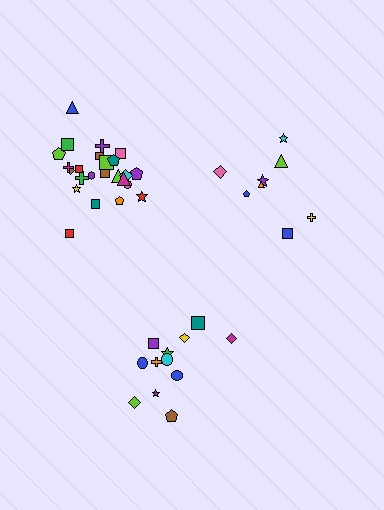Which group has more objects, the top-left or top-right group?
The top-left group.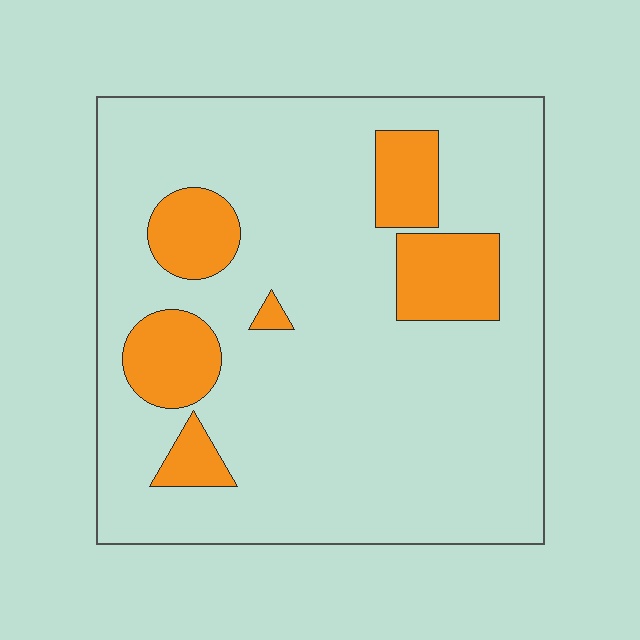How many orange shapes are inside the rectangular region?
6.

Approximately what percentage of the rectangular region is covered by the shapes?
Approximately 15%.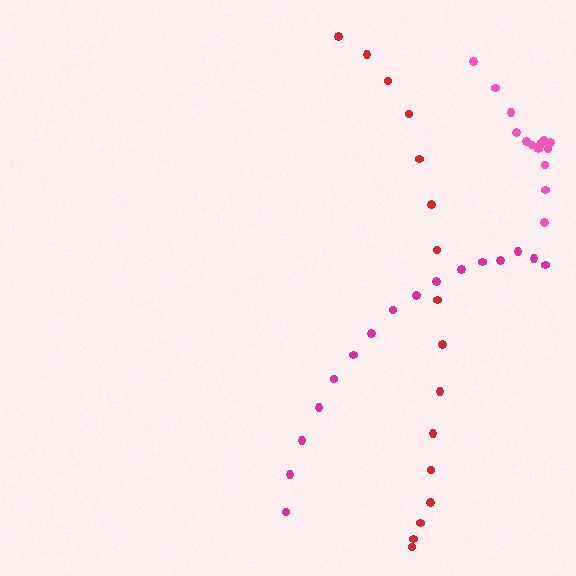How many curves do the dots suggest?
There are 3 distinct paths.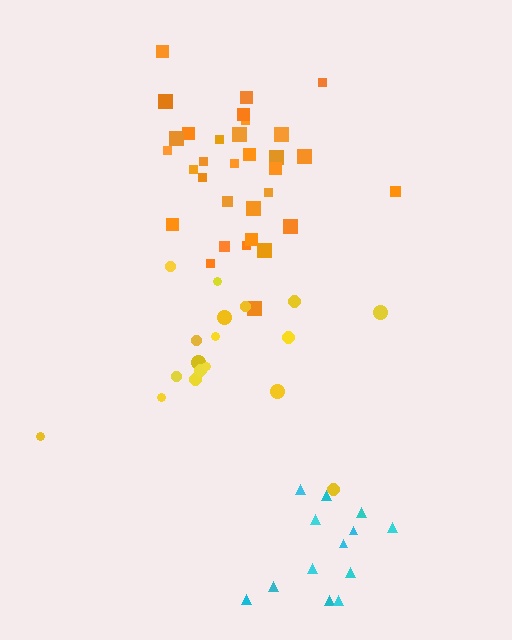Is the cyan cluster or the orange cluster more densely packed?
Orange.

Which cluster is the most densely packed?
Orange.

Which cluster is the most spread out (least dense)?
Yellow.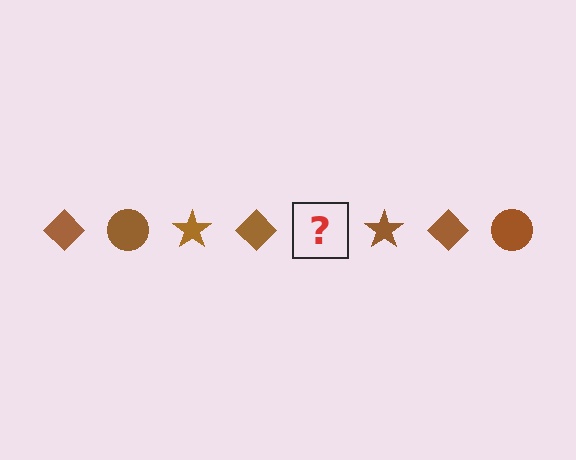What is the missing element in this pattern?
The missing element is a brown circle.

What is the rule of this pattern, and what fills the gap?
The rule is that the pattern cycles through diamond, circle, star shapes in brown. The gap should be filled with a brown circle.